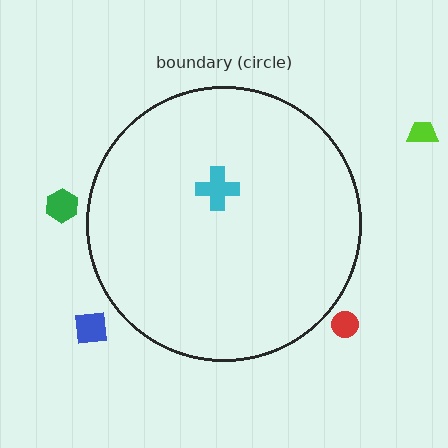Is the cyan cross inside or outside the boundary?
Inside.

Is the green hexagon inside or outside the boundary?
Outside.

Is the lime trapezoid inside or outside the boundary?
Outside.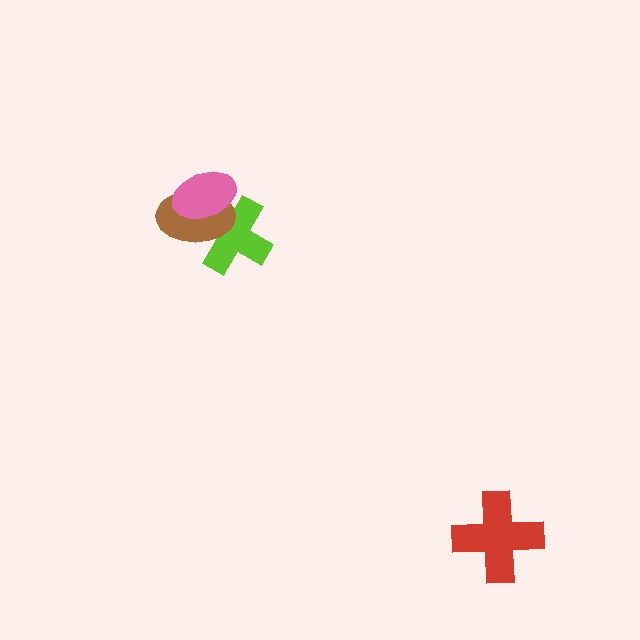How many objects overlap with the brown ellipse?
2 objects overlap with the brown ellipse.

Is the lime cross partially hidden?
Yes, it is partially covered by another shape.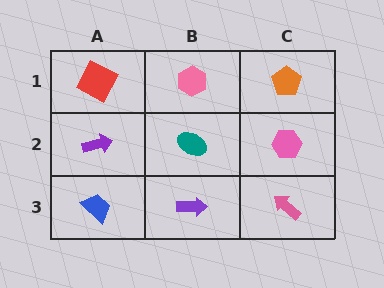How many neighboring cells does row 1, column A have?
2.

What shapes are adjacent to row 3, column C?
A pink hexagon (row 2, column C), a purple arrow (row 3, column B).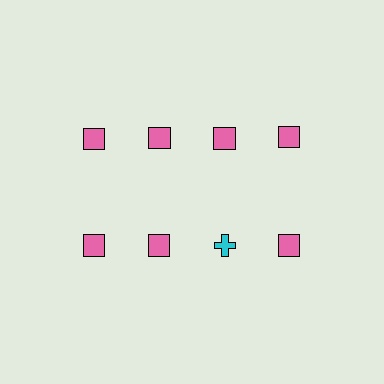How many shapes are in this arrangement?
There are 8 shapes arranged in a grid pattern.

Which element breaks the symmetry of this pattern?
The cyan cross in the second row, center column breaks the symmetry. All other shapes are pink squares.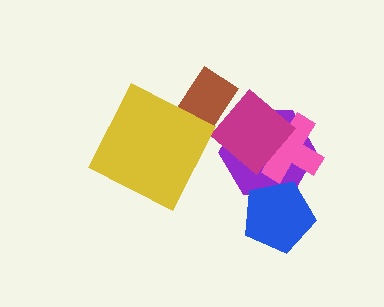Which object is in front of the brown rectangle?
The yellow square is in front of the brown rectangle.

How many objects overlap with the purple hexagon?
3 objects overlap with the purple hexagon.